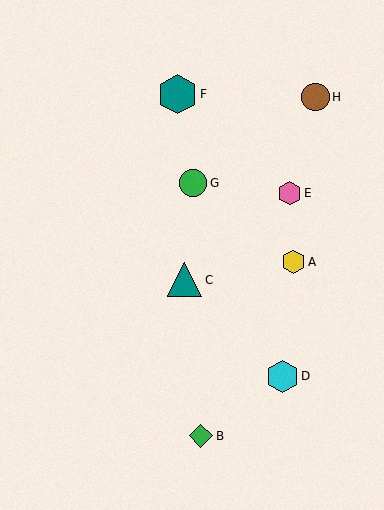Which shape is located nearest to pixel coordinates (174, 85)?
The teal hexagon (labeled F) at (178, 94) is nearest to that location.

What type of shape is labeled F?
Shape F is a teal hexagon.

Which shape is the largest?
The teal hexagon (labeled F) is the largest.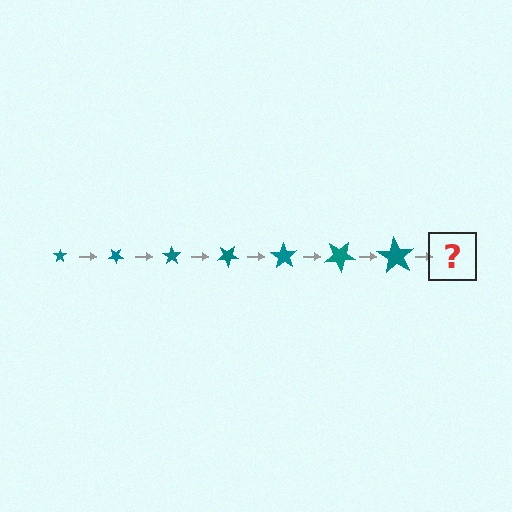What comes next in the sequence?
The next element should be a star, larger than the previous one and rotated 245 degrees from the start.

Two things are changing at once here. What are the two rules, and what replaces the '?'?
The two rules are that the star grows larger each step and it rotates 35 degrees each step. The '?' should be a star, larger than the previous one and rotated 245 degrees from the start.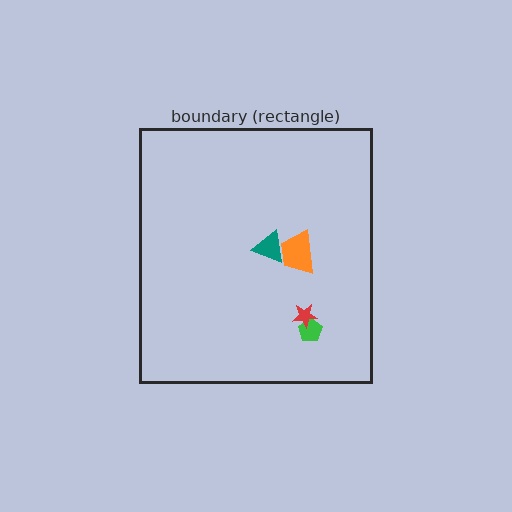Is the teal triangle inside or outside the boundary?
Inside.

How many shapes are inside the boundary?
4 inside, 0 outside.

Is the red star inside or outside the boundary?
Inside.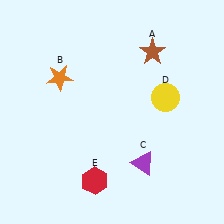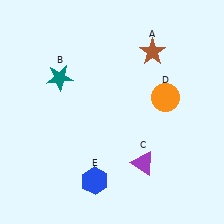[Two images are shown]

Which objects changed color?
B changed from orange to teal. D changed from yellow to orange. E changed from red to blue.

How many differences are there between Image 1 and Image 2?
There are 3 differences between the two images.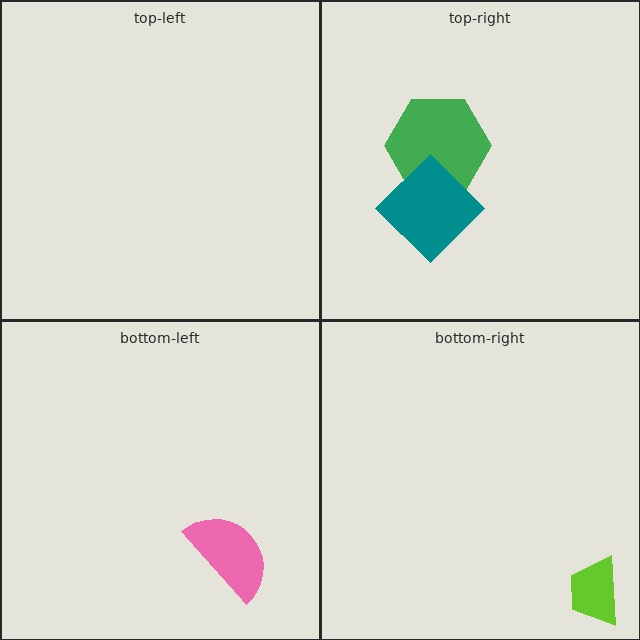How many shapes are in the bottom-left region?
1.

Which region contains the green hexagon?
The top-right region.